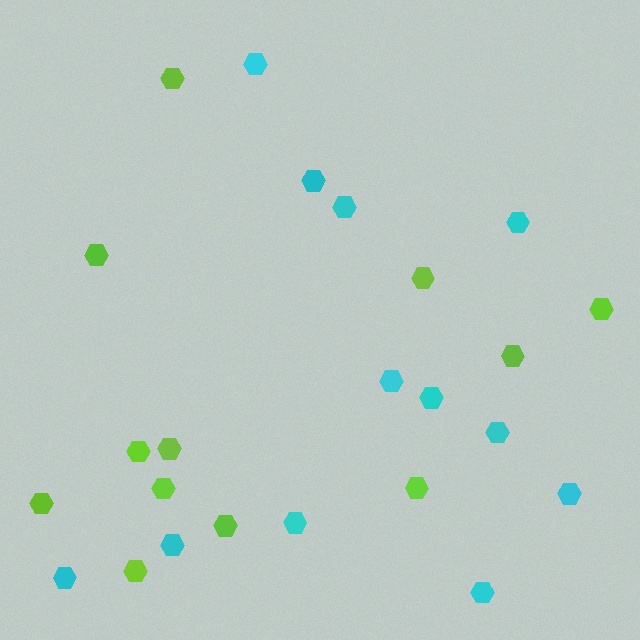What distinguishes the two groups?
There are 2 groups: one group of lime hexagons (12) and one group of cyan hexagons (12).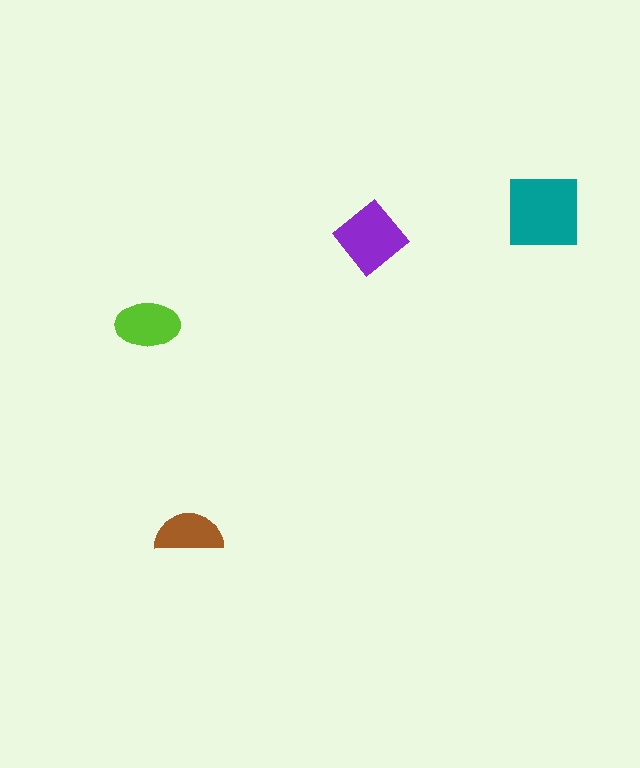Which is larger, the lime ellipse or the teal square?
The teal square.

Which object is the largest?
The teal square.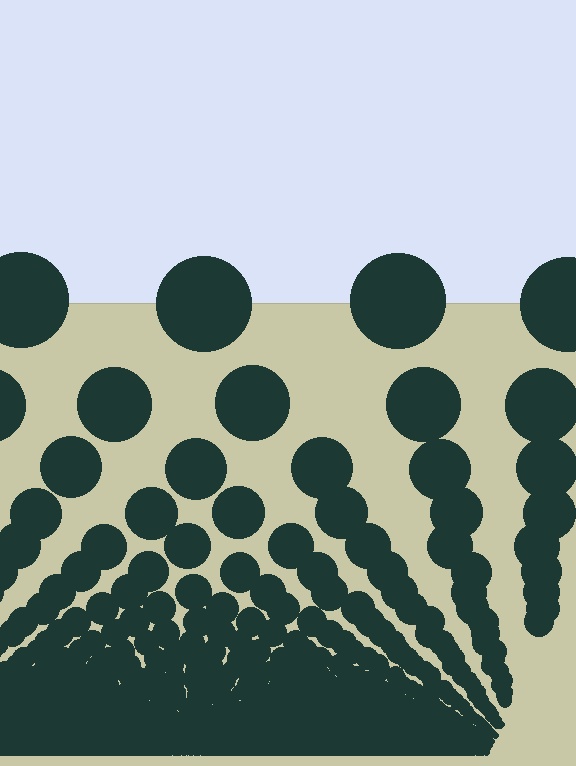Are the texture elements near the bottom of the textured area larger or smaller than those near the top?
Smaller. The gradient is inverted — elements near the bottom are smaller and denser.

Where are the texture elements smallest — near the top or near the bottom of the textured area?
Near the bottom.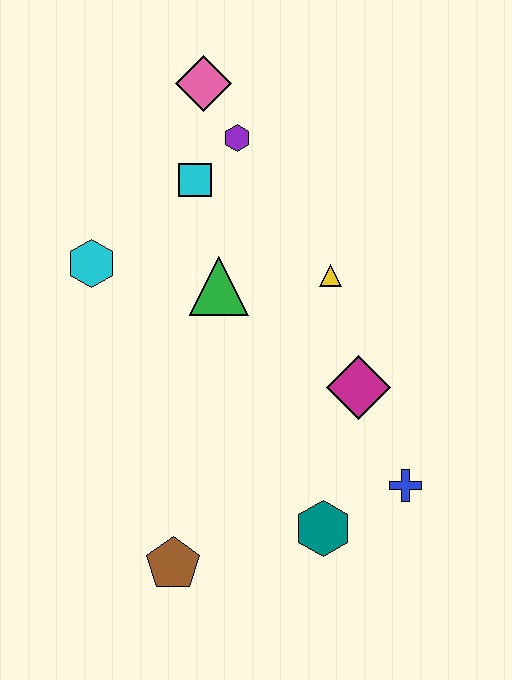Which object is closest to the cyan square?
The purple hexagon is closest to the cyan square.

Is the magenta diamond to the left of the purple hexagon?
No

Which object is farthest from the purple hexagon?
The brown pentagon is farthest from the purple hexagon.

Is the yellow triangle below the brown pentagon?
No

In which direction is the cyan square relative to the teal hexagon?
The cyan square is above the teal hexagon.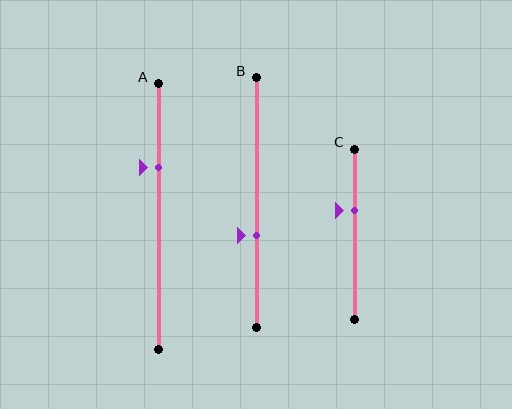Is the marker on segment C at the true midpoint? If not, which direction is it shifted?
No, the marker on segment C is shifted upward by about 14% of the segment length.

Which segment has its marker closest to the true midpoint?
Segment B has its marker closest to the true midpoint.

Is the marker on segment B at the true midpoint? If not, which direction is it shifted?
No, the marker on segment B is shifted downward by about 13% of the segment length.